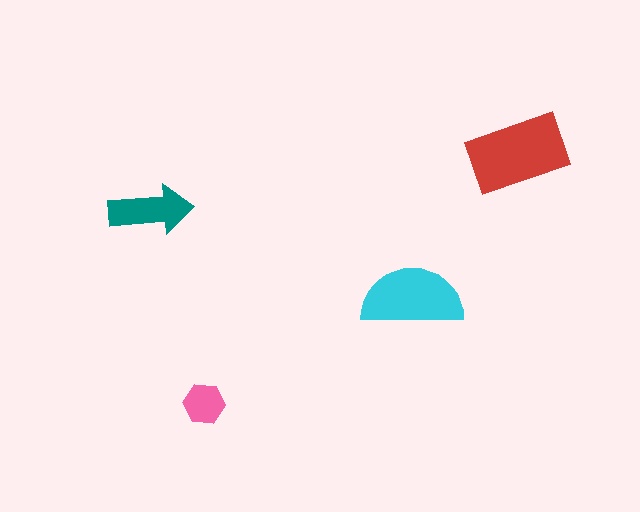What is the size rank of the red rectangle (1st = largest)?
1st.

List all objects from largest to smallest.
The red rectangle, the cyan semicircle, the teal arrow, the pink hexagon.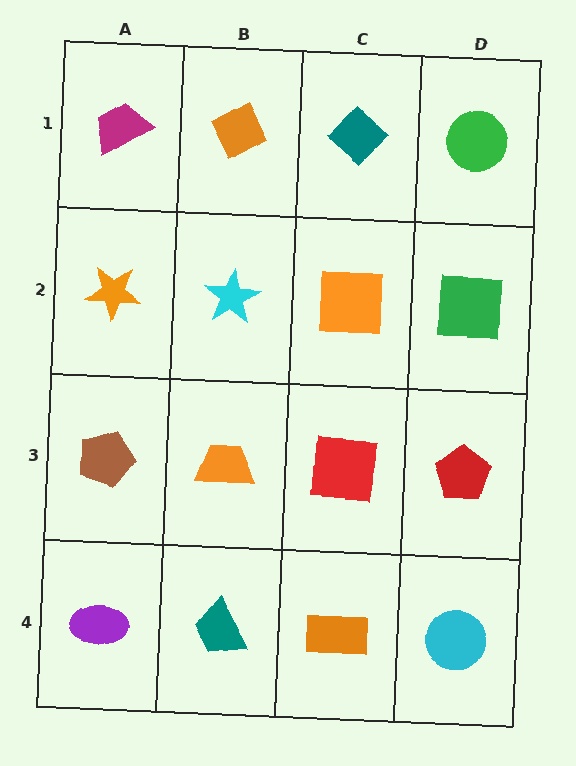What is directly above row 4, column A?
A brown pentagon.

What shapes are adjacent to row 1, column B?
A cyan star (row 2, column B), a magenta trapezoid (row 1, column A), a teal diamond (row 1, column C).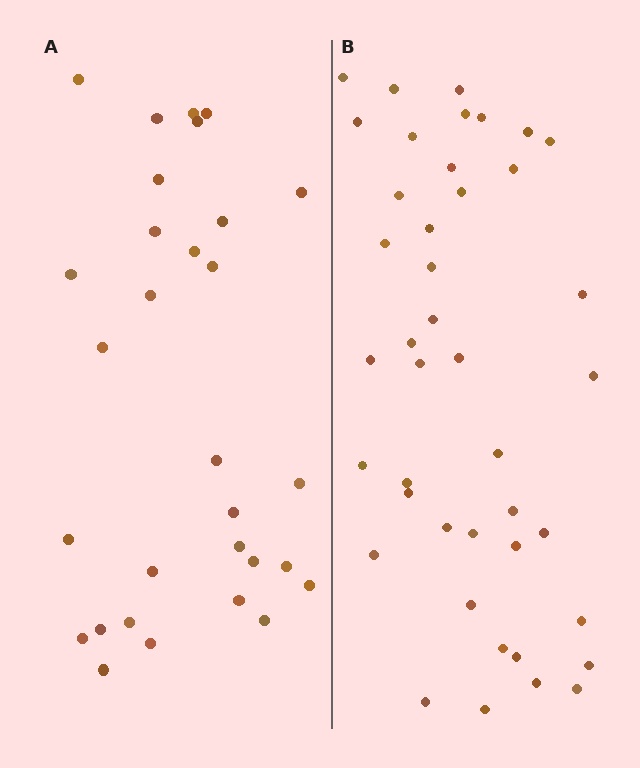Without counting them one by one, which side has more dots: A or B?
Region B (the right region) has more dots.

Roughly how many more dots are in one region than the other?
Region B has roughly 12 or so more dots than region A.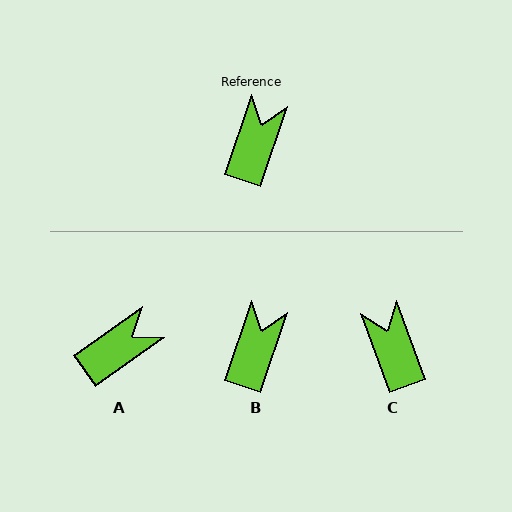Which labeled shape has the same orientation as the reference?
B.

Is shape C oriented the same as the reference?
No, it is off by about 39 degrees.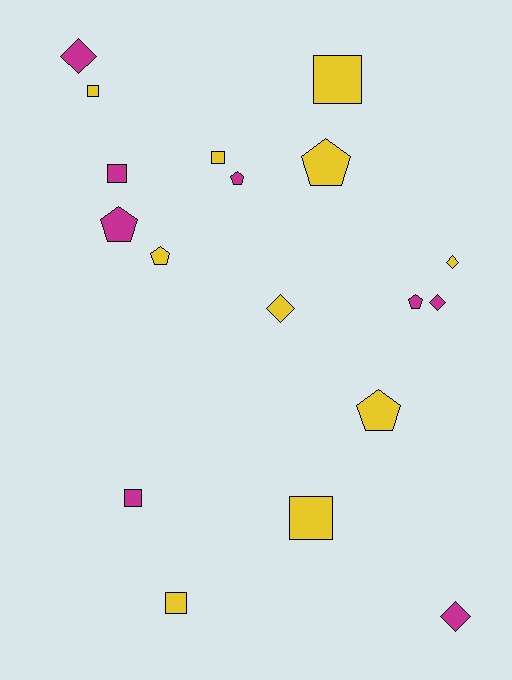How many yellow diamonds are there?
There are 2 yellow diamonds.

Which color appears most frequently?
Yellow, with 10 objects.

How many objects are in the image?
There are 18 objects.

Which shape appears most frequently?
Square, with 7 objects.